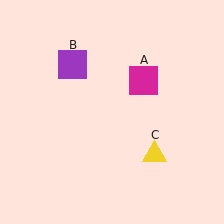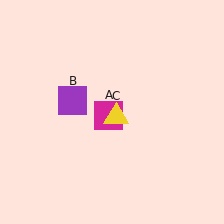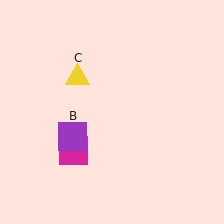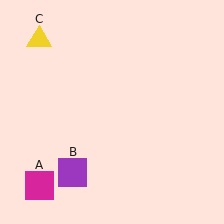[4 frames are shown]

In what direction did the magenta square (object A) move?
The magenta square (object A) moved down and to the left.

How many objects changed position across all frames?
3 objects changed position: magenta square (object A), purple square (object B), yellow triangle (object C).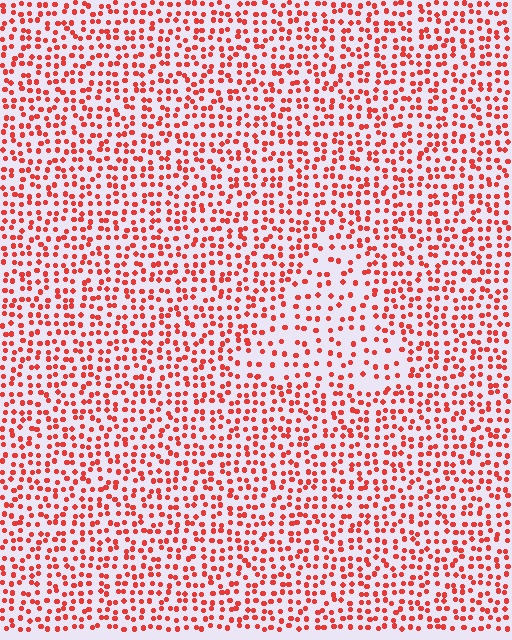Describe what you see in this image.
The image contains small red elements arranged at two different densities. A triangle-shaped region is visible where the elements are less densely packed than the surrounding area.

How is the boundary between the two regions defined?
The boundary is defined by a change in element density (approximately 1.8x ratio). All elements are the same color, size, and shape.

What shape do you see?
I see a triangle.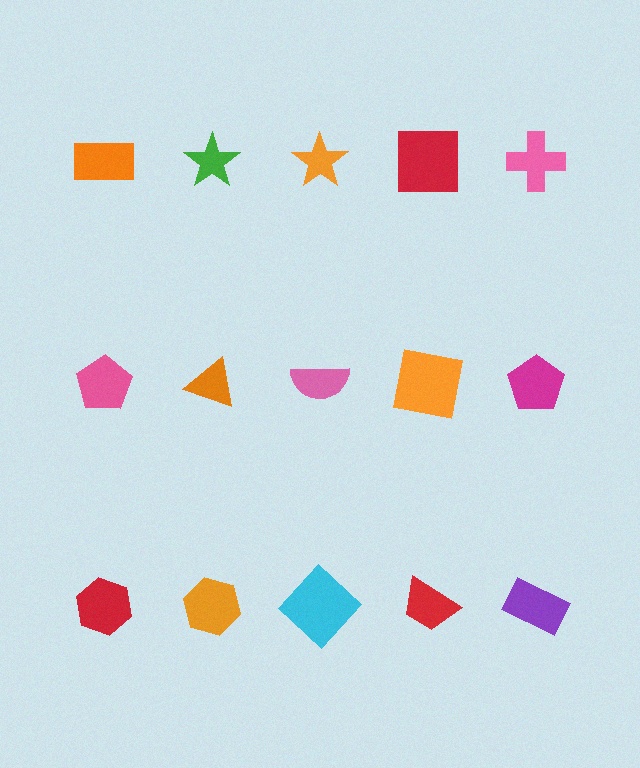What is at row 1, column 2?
A green star.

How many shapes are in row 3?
5 shapes.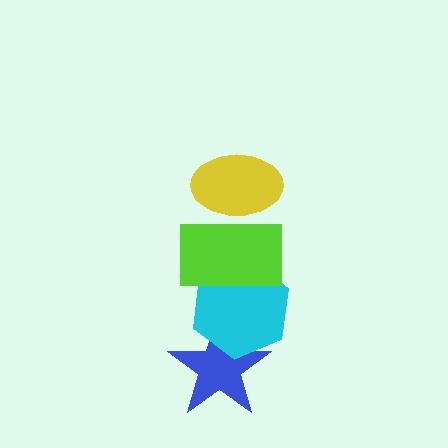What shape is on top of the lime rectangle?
The yellow ellipse is on top of the lime rectangle.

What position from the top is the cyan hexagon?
The cyan hexagon is 3rd from the top.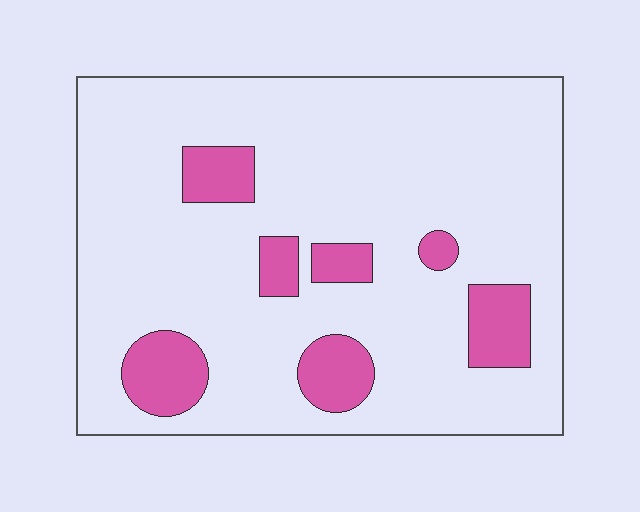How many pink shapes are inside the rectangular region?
7.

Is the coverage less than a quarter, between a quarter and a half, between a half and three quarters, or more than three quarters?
Less than a quarter.